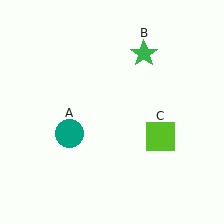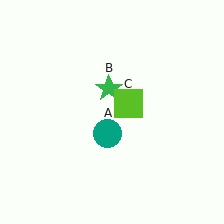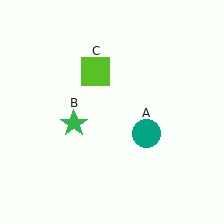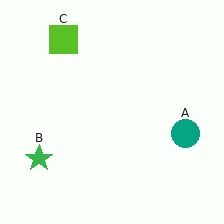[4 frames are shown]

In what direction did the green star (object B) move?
The green star (object B) moved down and to the left.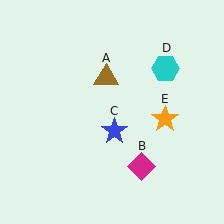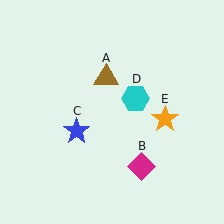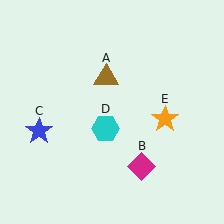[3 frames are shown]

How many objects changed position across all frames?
2 objects changed position: blue star (object C), cyan hexagon (object D).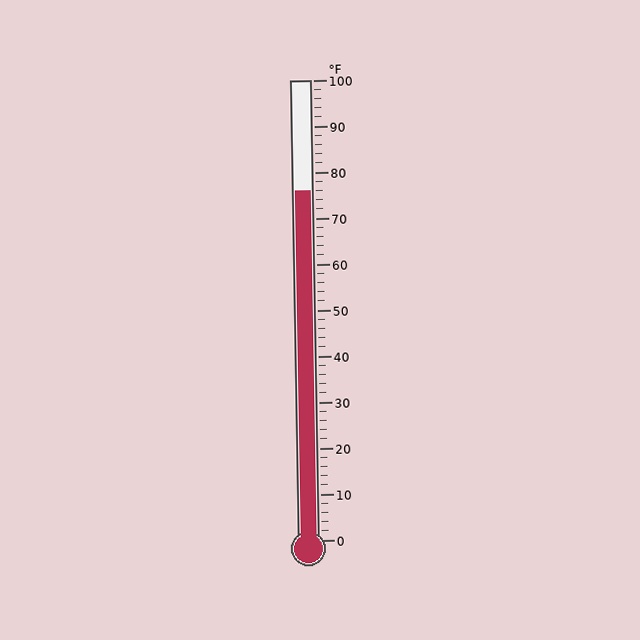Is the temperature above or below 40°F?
The temperature is above 40°F.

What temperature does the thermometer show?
The thermometer shows approximately 76°F.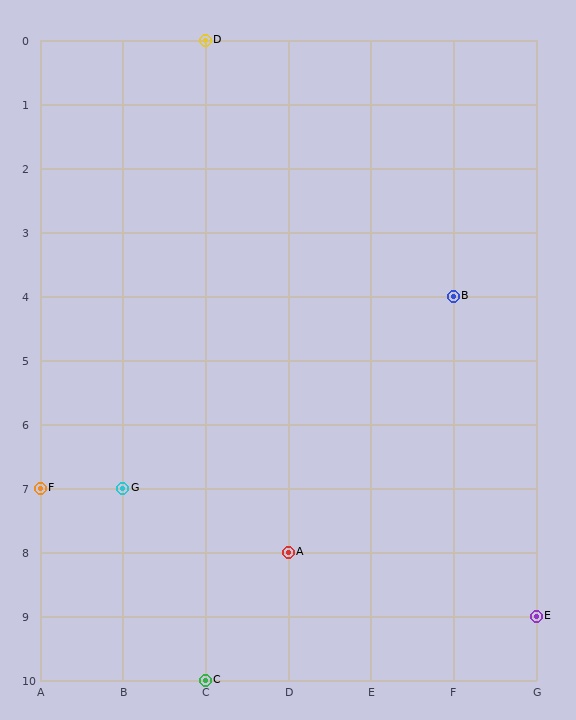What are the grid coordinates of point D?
Point D is at grid coordinates (C, 0).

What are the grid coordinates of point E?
Point E is at grid coordinates (G, 9).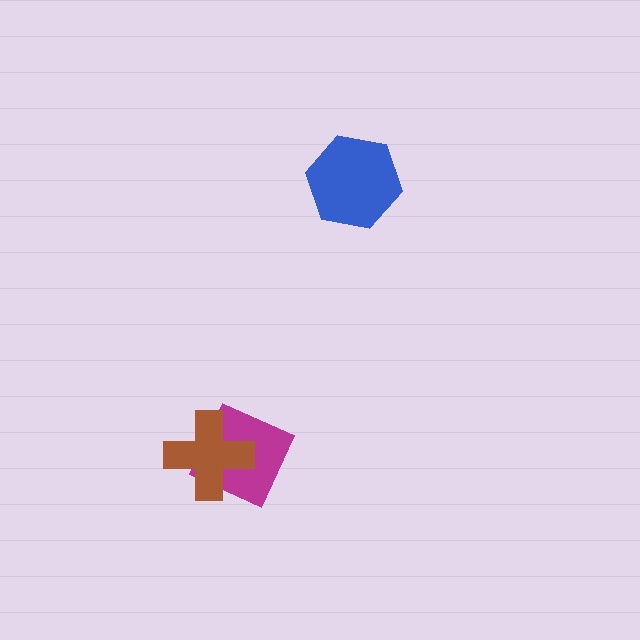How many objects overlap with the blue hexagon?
0 objects overlap with the blue hexagon.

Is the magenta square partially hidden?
Yes, it is partially covered by another shape.